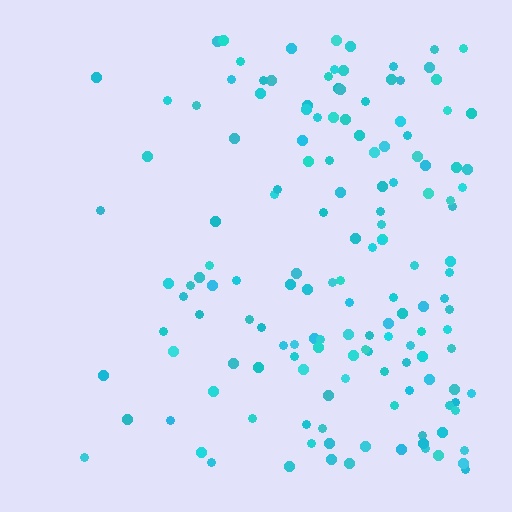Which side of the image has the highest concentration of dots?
The right.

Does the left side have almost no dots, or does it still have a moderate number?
Still a moderate number, just noticeably fewer than the right.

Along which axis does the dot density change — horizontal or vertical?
Horizontal.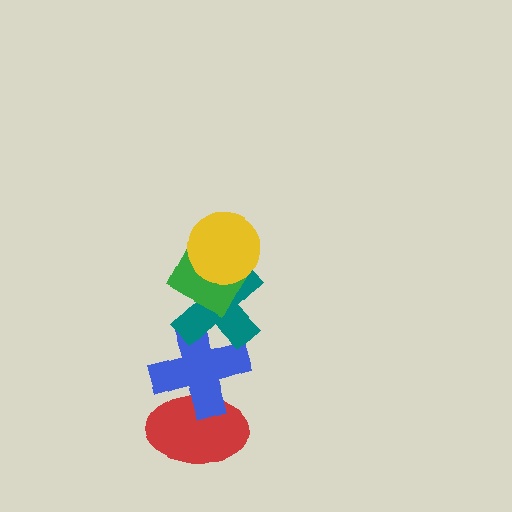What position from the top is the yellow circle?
The yellow circle is 1st from the top.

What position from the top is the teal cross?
The teal cross is 3rd from the top.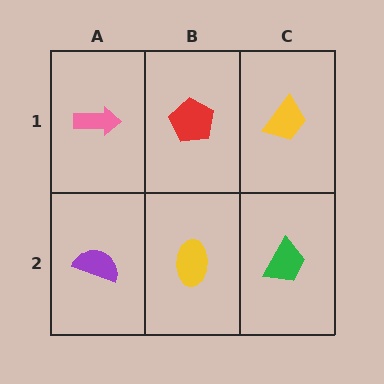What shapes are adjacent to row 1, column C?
A green trapezoid (row 2, column C), a red pentagon (row 1, column B).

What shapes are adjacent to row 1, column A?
A purple semicircle (row 2, column A), a red pentagon (row 1, column B).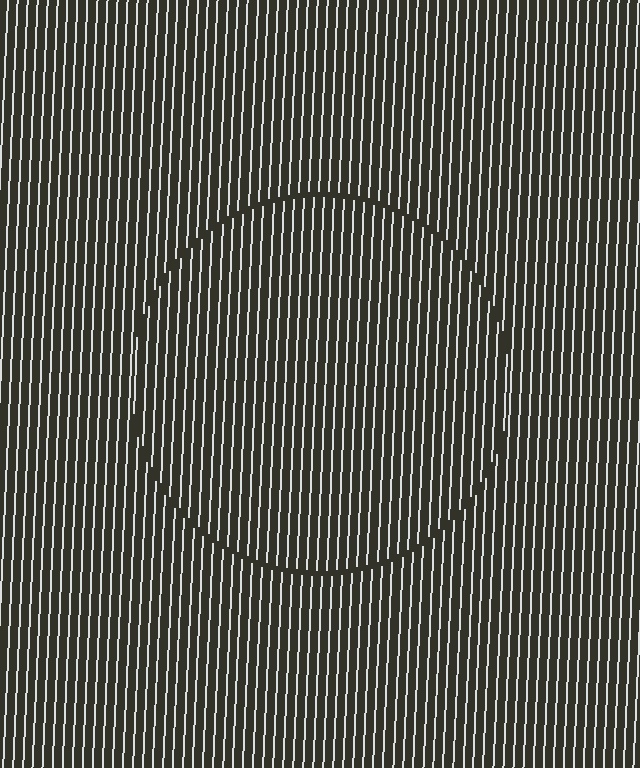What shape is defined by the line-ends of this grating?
An illusory circle. The interior of the shape contains the same grating, shifted by half a period — the contour is defined by the phase discontinuity where line-ends from the inner and outer gratings abut.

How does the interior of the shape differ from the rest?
The interior of the shape contains the same grating, shifted by half a period — the contour is defined by the phase discontinuity where line-ends from the inner and outer gratings abut.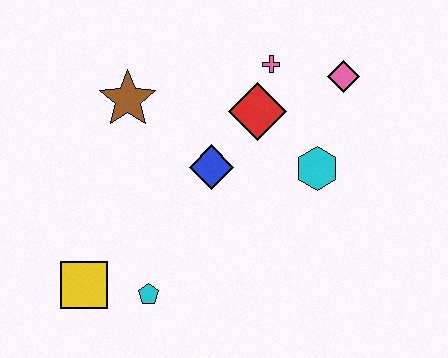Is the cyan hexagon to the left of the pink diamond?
Yes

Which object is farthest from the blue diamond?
The yellow square is farthest from the blue diamond.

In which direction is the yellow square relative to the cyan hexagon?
The yellow square is to the left of the cyan hexagon.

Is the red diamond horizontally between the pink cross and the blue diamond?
Yes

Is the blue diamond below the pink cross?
Yes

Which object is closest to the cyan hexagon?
The red diamond is closest to the cyan hexagon.